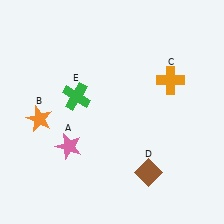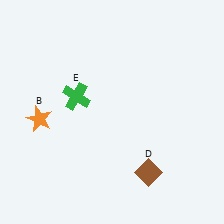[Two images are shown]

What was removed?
The pink star (A), the orange cross (C) were removed in Image 2.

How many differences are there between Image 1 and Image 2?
There are 2 differences between the two images.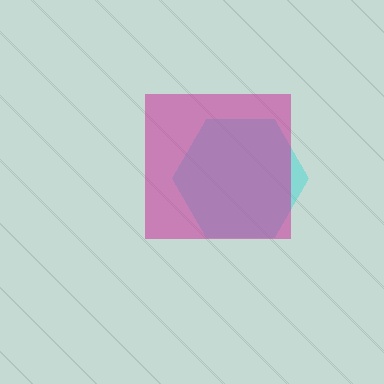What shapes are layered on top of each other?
The layered shapes are: a cyan hexagon, a magenta square.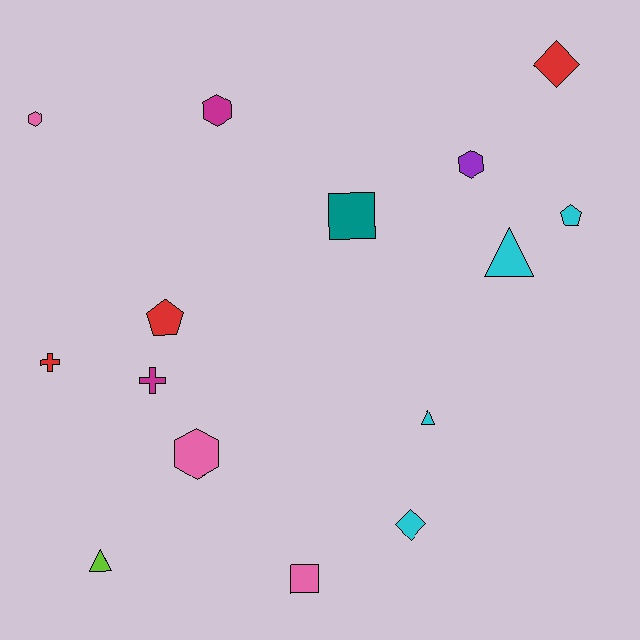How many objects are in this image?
There are 15 objects.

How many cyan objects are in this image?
There are 4 cyan objects.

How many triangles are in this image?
There are 3 triangles.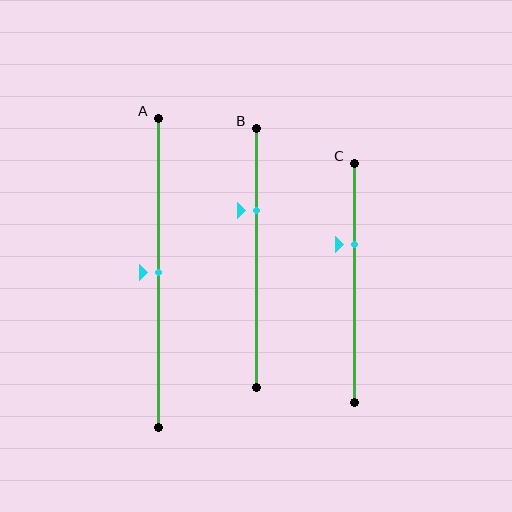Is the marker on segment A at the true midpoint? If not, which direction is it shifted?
Yes, the marker on segment A is at the true midpoint.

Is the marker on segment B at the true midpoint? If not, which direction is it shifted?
No, the marker on segment B is shifted upward by about 18% of the segment length.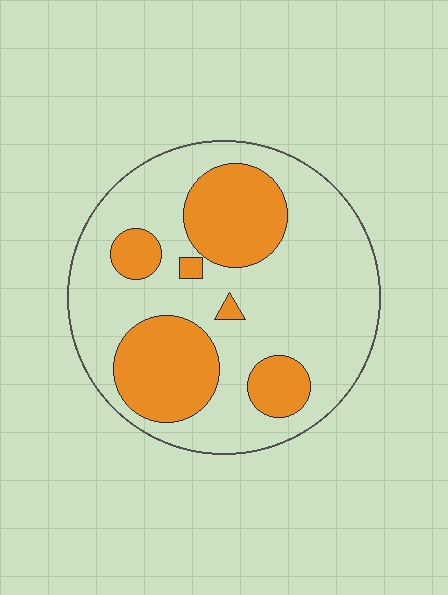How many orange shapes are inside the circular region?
6.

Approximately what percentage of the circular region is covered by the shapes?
Approximately 30%.